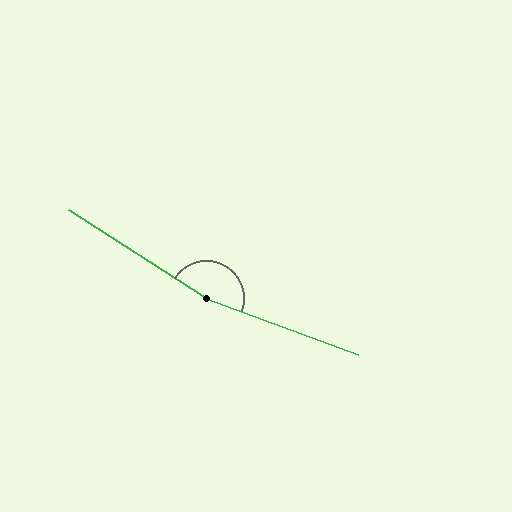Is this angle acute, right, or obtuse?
It is obtuse.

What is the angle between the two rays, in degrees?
Approximately 168 degrees.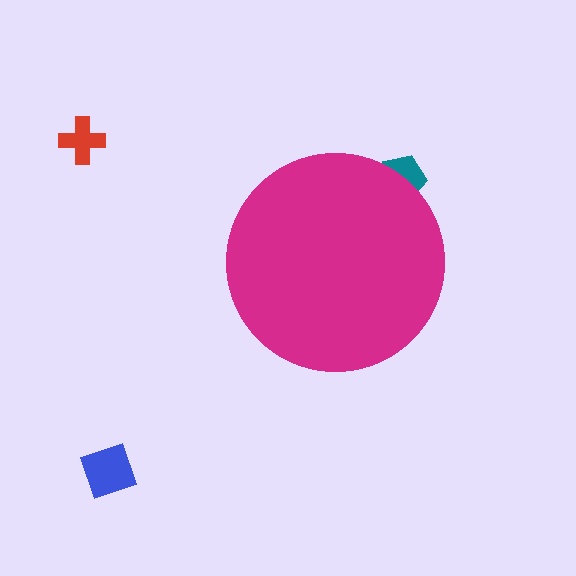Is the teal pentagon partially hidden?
Yes, the teal pentagon is partially hidden behind the magenta circle.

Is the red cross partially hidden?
No, the red cross is fully visible.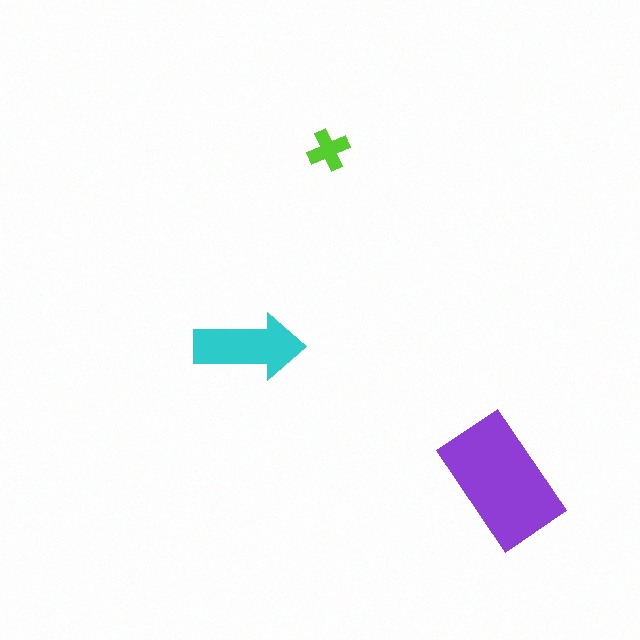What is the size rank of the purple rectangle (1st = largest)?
1st.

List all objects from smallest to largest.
The lime cross, the cyan arrow, the purple rectangle.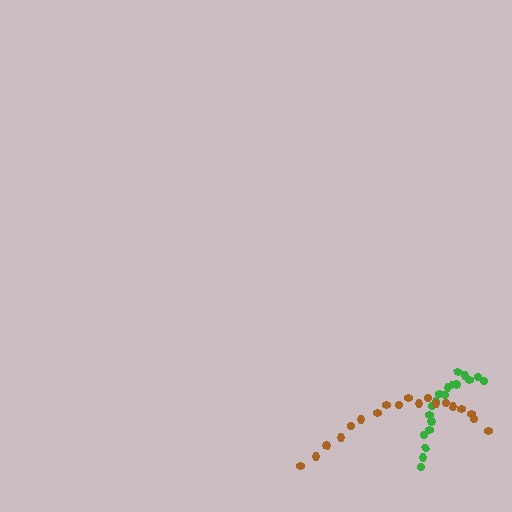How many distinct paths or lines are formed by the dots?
There are 2 distinct paths.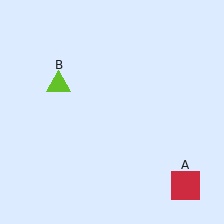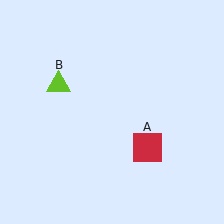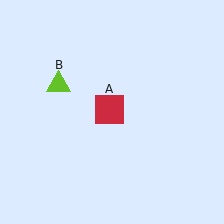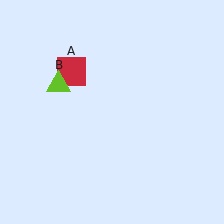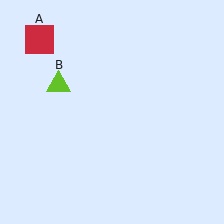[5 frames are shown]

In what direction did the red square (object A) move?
The red square (object A) moved up and to the left.